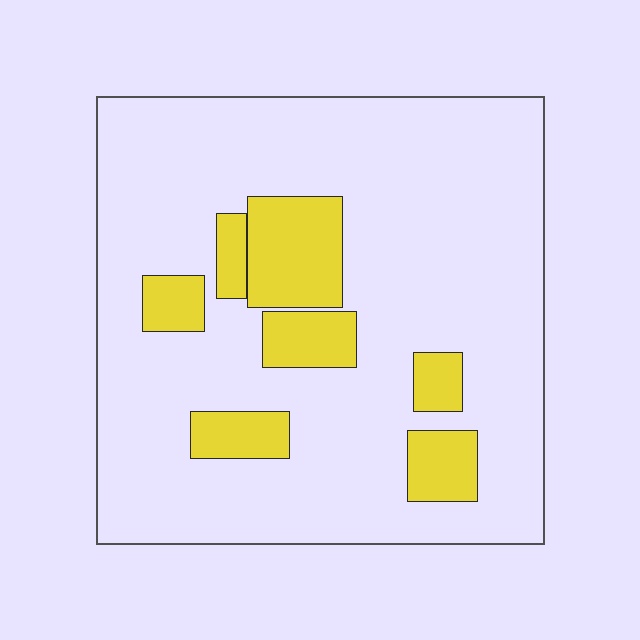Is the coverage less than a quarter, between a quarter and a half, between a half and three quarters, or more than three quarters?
Less than a quarter.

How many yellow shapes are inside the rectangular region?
7.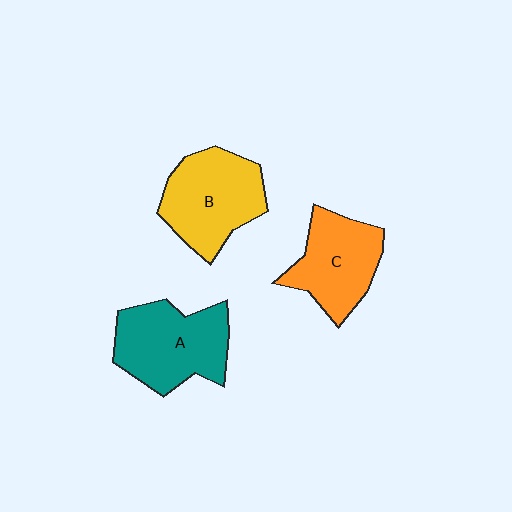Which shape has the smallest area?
Shape C (orange).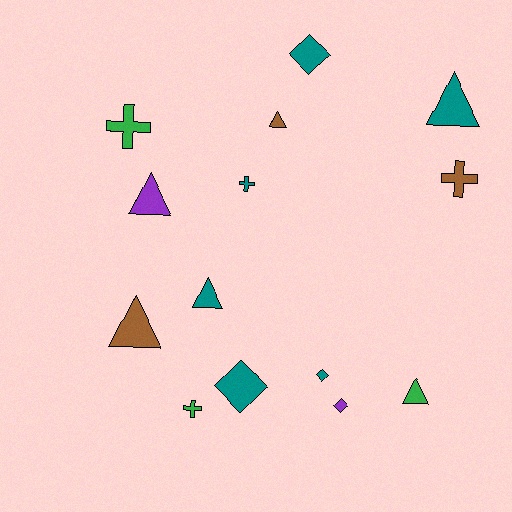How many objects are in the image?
There are 14 objects.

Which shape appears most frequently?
Triangle, with 6 objects.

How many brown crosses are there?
There is 1 brown cross.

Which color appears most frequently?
Teal, with 6 objects.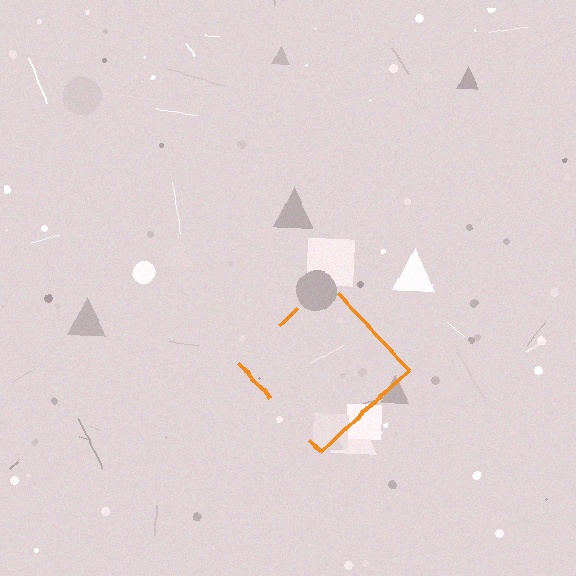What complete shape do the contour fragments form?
The contour fragments form a diamond.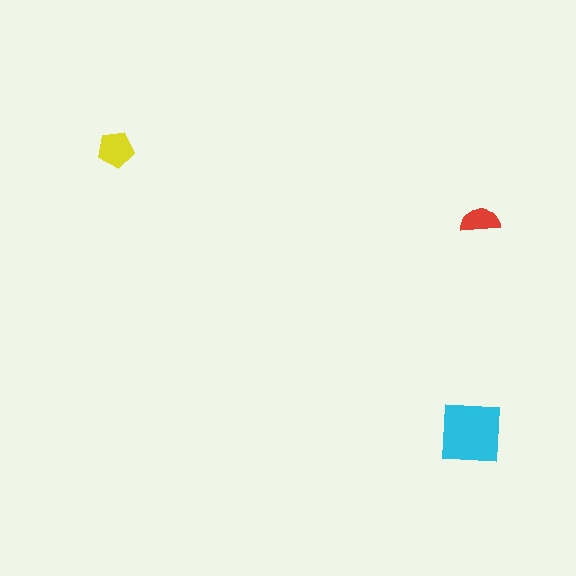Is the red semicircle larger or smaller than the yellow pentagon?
Smaller.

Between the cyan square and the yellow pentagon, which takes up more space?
The cyan square.